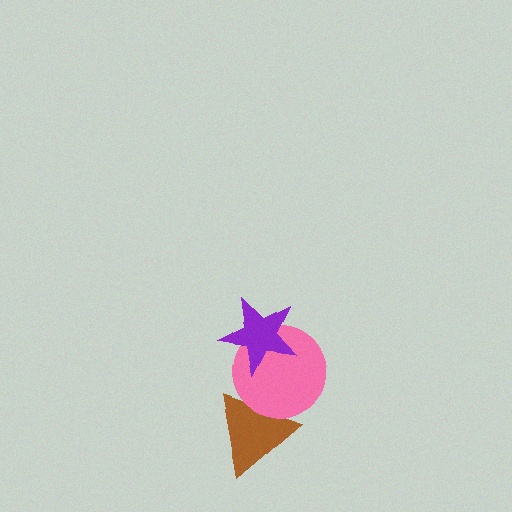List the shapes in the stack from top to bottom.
From top to bottom: the purple star, the pink circle, the brown triangle.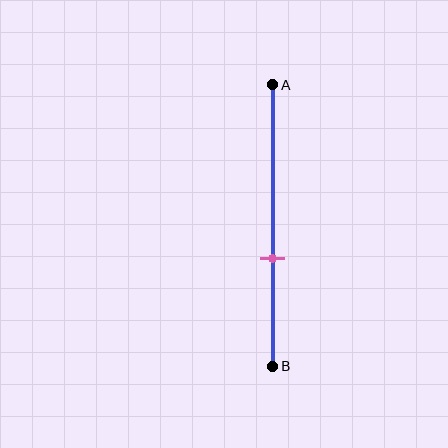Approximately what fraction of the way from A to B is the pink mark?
The pink mark is approximately 60% of the way from A to B.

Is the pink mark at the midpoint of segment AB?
No, the mark is at about 60% from A, not at the 50% midpoint.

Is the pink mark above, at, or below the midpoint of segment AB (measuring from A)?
The pink mark is below the midpoint of segment AB.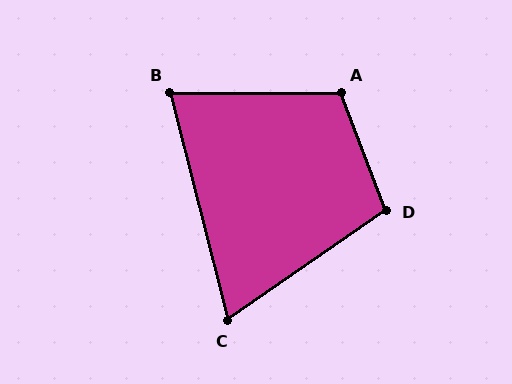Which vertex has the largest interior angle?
A, at approximately 111 degrees.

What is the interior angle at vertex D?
Approximately 104 degrees (obtuse).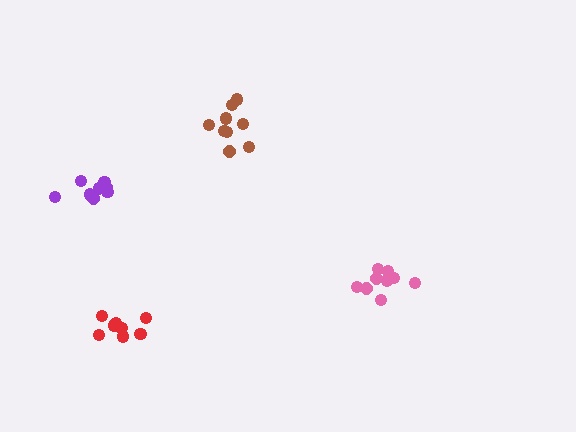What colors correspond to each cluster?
The clusters are colored: red, pink, purple, brown.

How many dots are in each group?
Group 1: 10 dots, Group 2: 9 dots, Group 3: 8 dots, Group 4: 9 dots (36 total).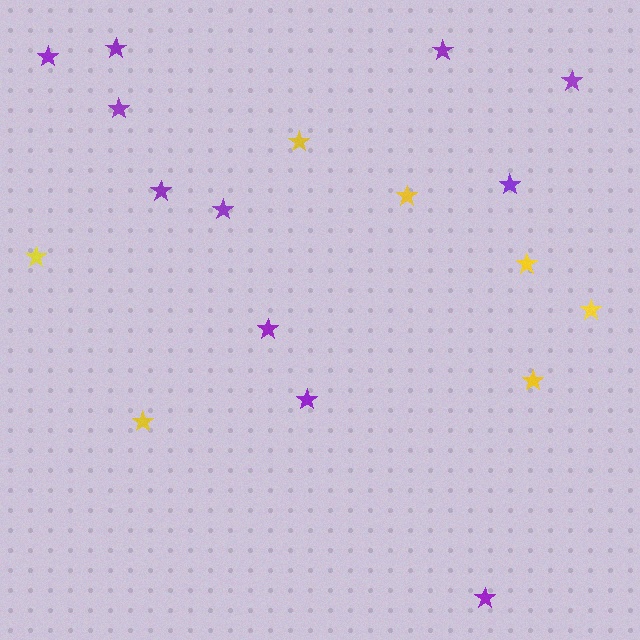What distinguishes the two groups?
There are 2 groups: one group of purple stars (11) and one group of yellow stars (7).